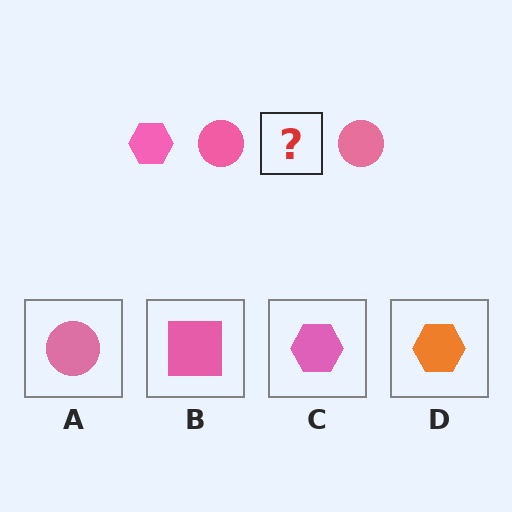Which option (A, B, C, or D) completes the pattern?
C.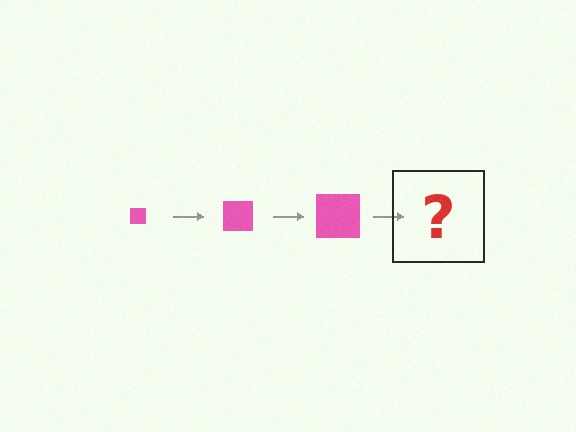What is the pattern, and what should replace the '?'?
The pattern is that the square gets progressively larger each step. The '?' should be a pink square, larger than the previous one.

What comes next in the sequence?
The next element should be a pink square, larger than the previous one.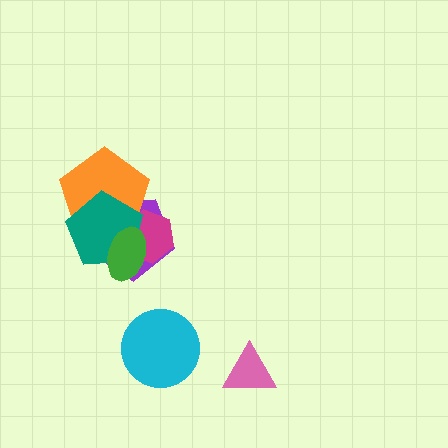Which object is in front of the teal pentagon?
The green ellipse is in front of the teal pentagon.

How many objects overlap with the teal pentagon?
4 objects overlap with the teal pentagon.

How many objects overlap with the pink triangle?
0 objects overlap with the pink triangle.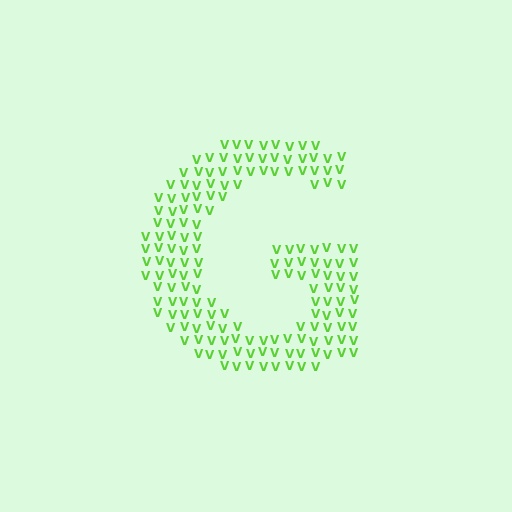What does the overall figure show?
The overall figure shows the letter G.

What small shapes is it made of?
It is made of small letter V's.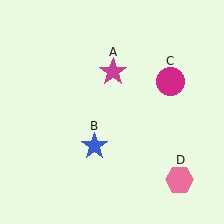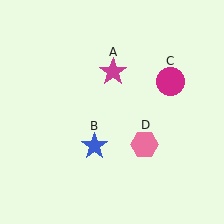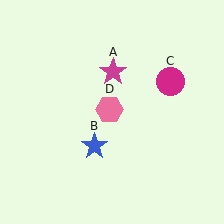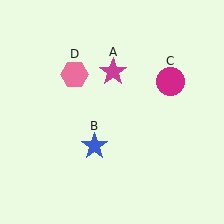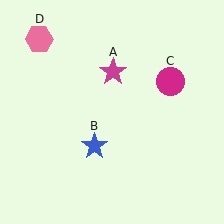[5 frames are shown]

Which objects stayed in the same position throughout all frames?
Magenta star (object A) and blue star (object B) and magenta circle (object C) remained stationary.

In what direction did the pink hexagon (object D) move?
The pink hexagon (object D) moved up and to the left.